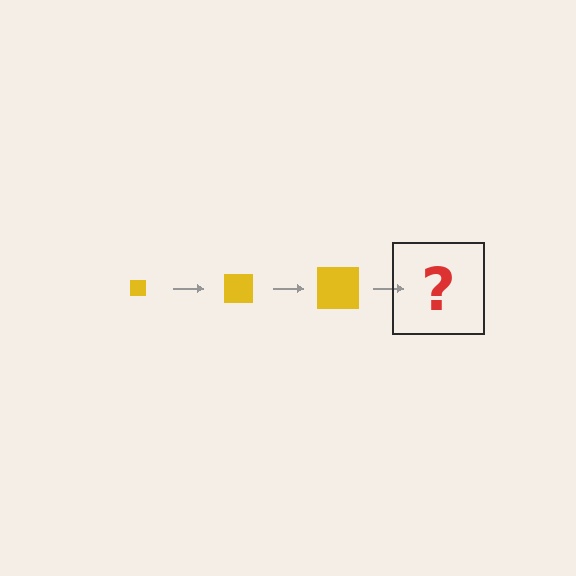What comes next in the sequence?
The next element should be a yellow square, larger than the previous one.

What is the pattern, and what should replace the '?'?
The pattern is that the square gets progressively larger each step. The '?' should be a yellow square, larger than the previous one.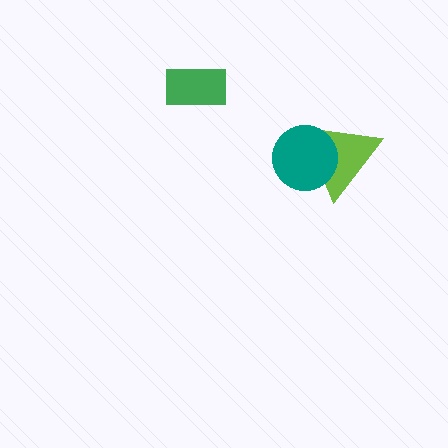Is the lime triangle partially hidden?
Yes, it is partially covered by another shape.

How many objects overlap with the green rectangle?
0 objects overlap with the green rectangle.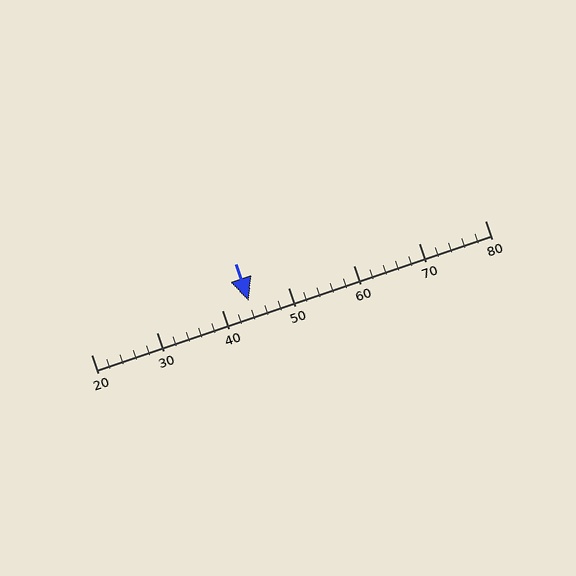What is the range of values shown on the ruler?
The ruler shows values from 20 to 80.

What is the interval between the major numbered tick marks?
The major tick marks are spaced 10 units apart.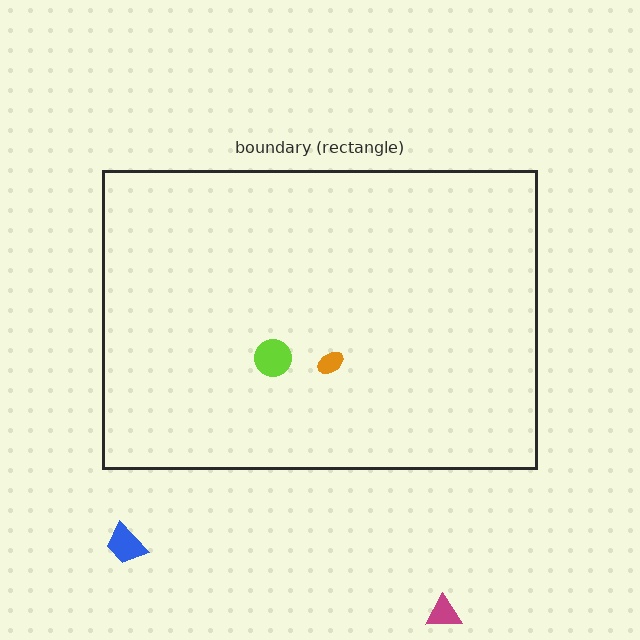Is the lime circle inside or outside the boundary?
Inside.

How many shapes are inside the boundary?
2 inside, 2 outside.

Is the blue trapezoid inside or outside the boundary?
Outside.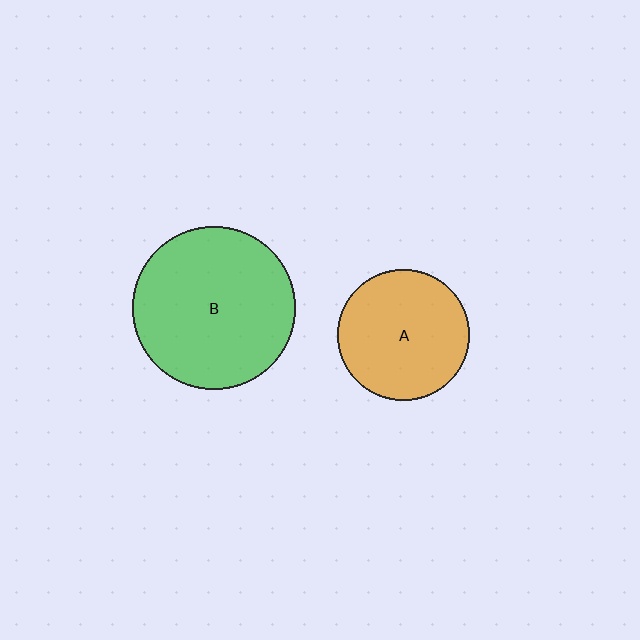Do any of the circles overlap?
No, none of the circles overlap.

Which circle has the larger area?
Circle B (green).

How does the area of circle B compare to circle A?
Approximately 1.5 times.